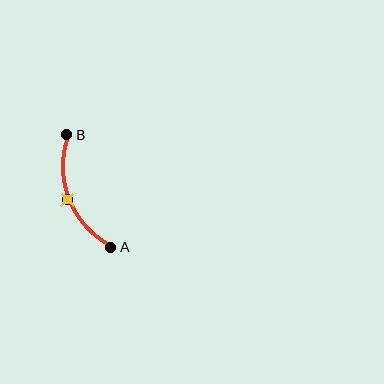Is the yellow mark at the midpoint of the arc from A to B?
Yes. The yellow mark lies on the arc at equal arc-length from both A and B — it is the arc midpoint.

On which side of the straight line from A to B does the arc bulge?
The arc bulges to the left of the straight line connecting A and B.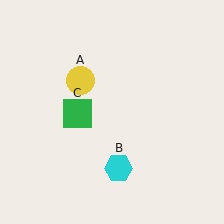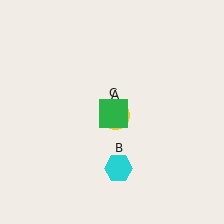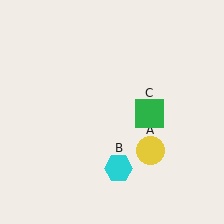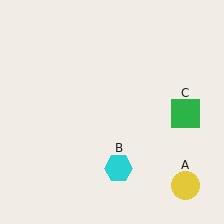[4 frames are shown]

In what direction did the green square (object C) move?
The green square (object C) moved right.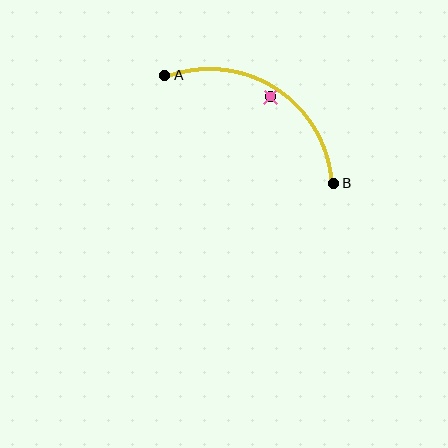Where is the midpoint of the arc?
The arc midpoint is the point on the curve farthest from the straight line joining A and B. It sits above that line.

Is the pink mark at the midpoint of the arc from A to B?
No — the pink mark does not lie on the arc at all. It sits slightly inside the curve.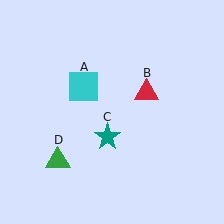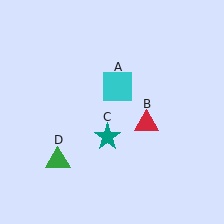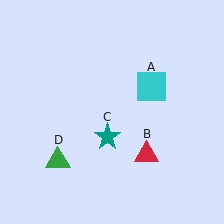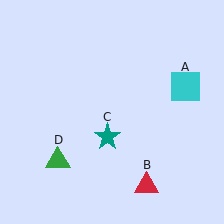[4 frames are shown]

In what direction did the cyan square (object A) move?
The cyan square (object A) moved right.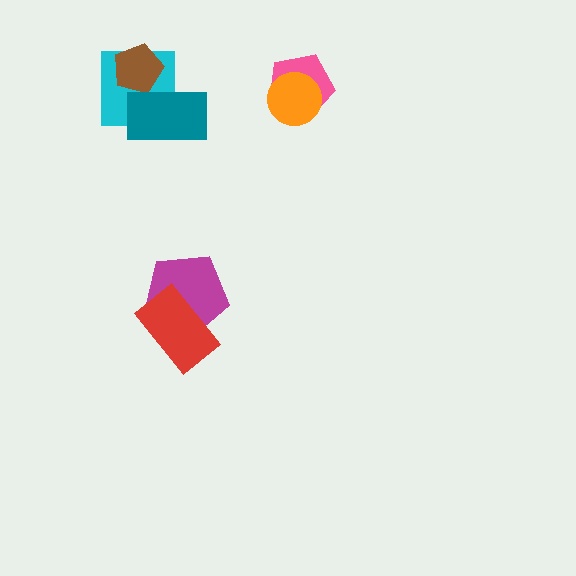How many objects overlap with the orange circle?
1 object overlaps with the orange circle.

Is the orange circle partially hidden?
No, no other shape covers it.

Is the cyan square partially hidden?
Yes, it is partially covered by another shape.